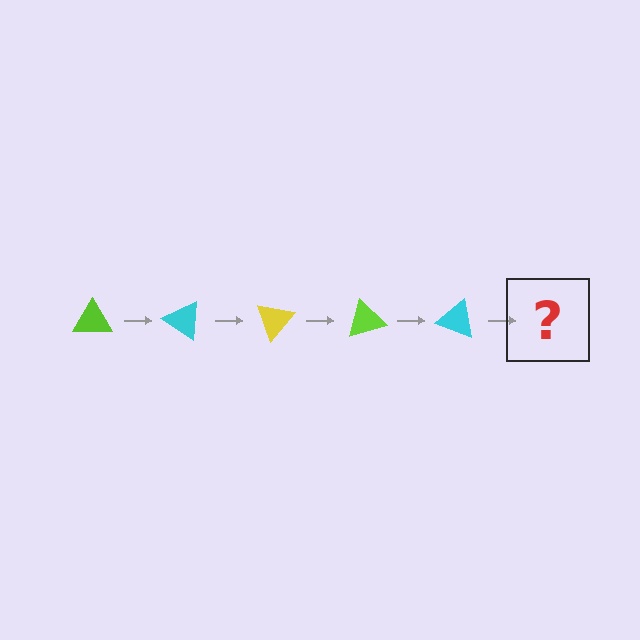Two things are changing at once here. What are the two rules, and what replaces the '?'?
The two rules are that it rotates 35 degrees each step and the color cycles through lime, cyan, and yellow. The '?' should be a yellow triangle, rotated 175 degrees from the start.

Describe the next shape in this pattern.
It should be a yellow triangle, rotated 175 degrees from the start.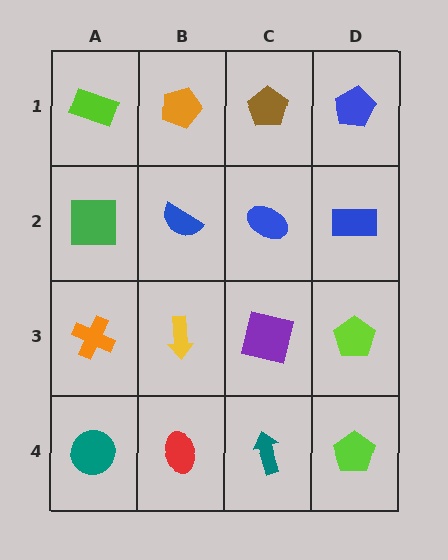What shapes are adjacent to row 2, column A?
A lime rectangle (row 1, column A), an orange cross (row 3, column A), a blue semicircle (row 2, column B).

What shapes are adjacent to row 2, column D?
A blue pentagon (row 1, column D), a lime pentagon (row 3, column D), a blue ellipse (row 2, column C).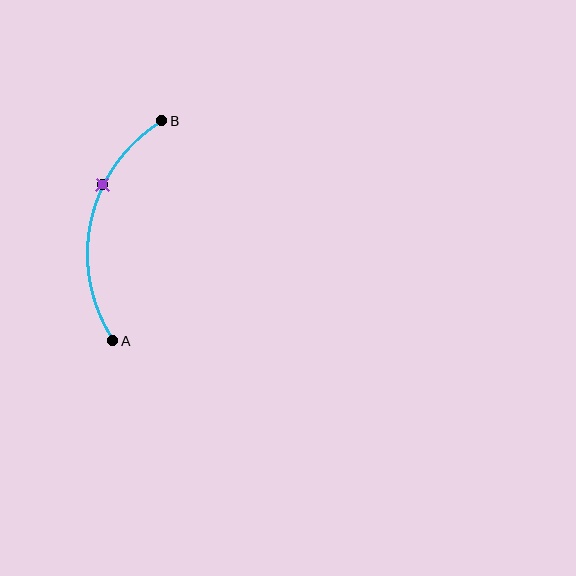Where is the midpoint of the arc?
The arc midpoint is the point on the curve farthest from the straight line joining A and B. It sits to the left of that line.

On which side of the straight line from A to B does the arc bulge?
The arc bulges to the left of the straight line connecting A and B.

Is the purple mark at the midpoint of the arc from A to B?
No. The purple mark lies on the arc but is closer to endpoint B. The arc midpoint would be at the point on the curve equidistant along the arc from both A and B.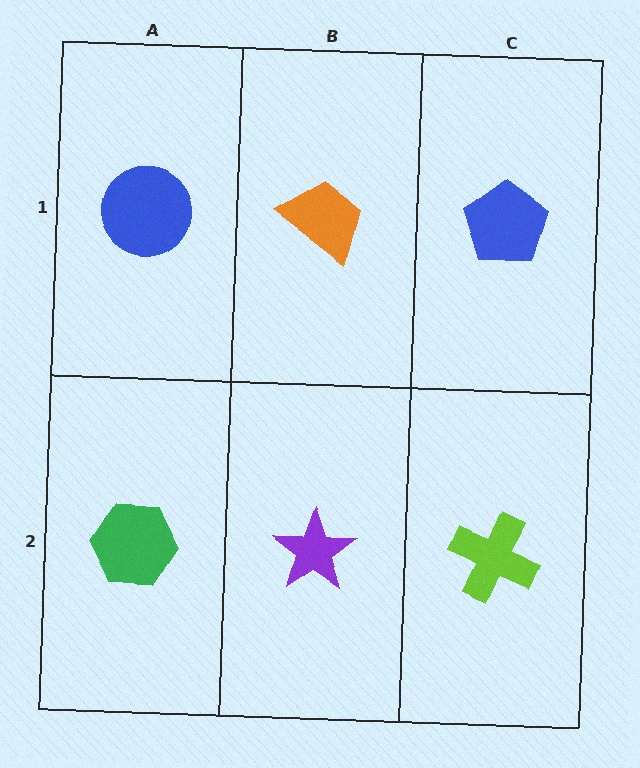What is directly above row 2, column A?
A blue circle.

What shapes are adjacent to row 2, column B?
An orange trapezoid (row 1, column B), a green hexagon (row 2, column A), a lime cross (row 2, column C).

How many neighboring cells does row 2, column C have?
2.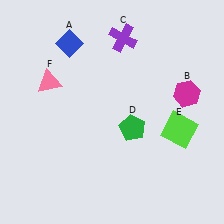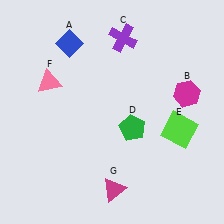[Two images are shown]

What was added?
A magenta triangle (G) was added in Image 2.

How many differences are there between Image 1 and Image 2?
There is 1 difference between the two images.